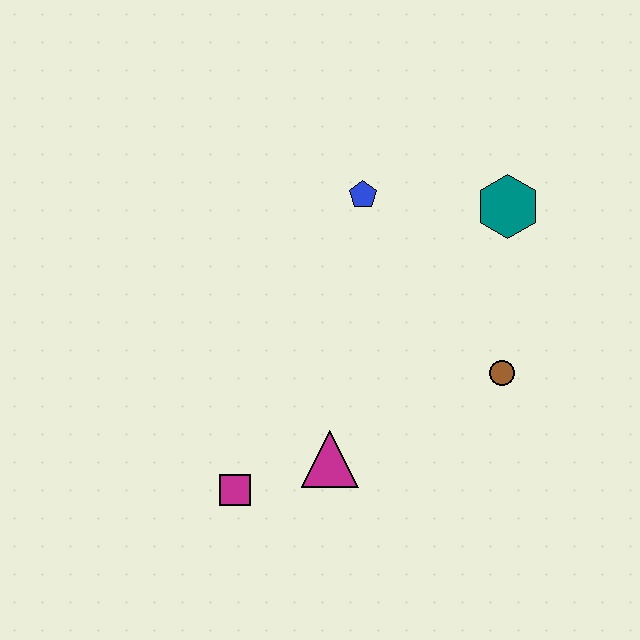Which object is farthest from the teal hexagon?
The magenta square is farthest from the teal hexagon.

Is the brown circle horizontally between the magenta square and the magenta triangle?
No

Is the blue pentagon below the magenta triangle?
No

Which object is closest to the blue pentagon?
The teal hexagon is closest to the blue pentagon.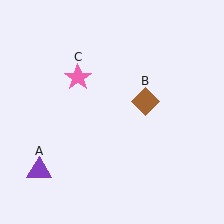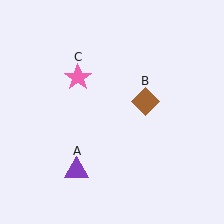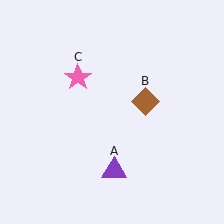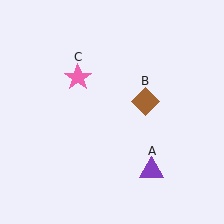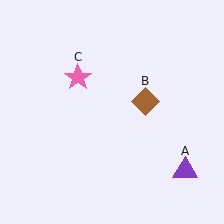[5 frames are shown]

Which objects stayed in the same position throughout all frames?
Brown diamond (object B) and pink star (object C) remained stationary.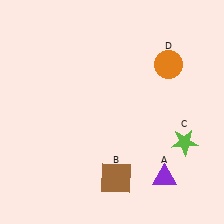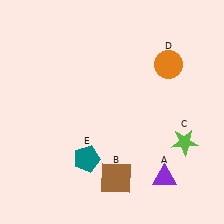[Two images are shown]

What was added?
A teal pentagon (E) was added in Image 2.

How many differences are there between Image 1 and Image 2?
There is 1 difference between the two images.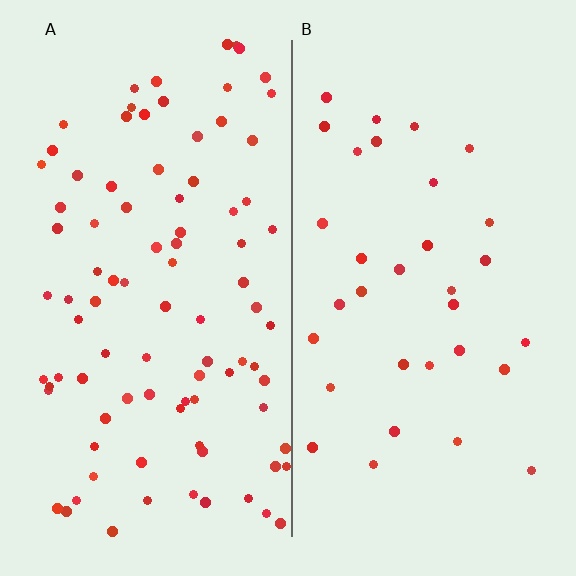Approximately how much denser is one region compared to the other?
Approximately 2.8× — region A over region B.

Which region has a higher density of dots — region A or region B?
A (the left).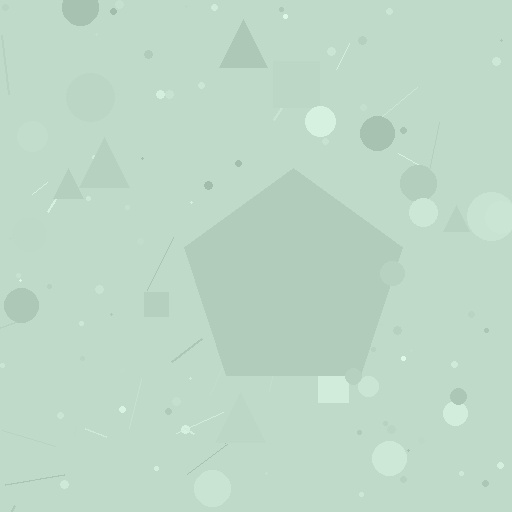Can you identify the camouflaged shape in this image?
The camouflaged shape is a pentagon.